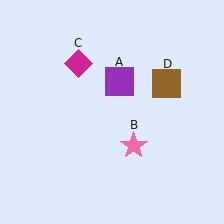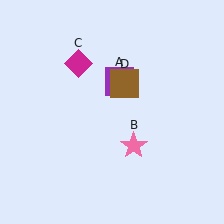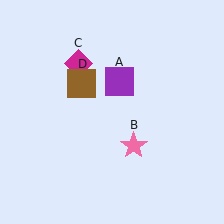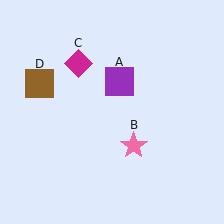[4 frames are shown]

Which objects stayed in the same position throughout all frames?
Purple square (object A) and pink star (object B) and magenta diamond (object C) remained stationary.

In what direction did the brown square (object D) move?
The brown square (object D) moved left.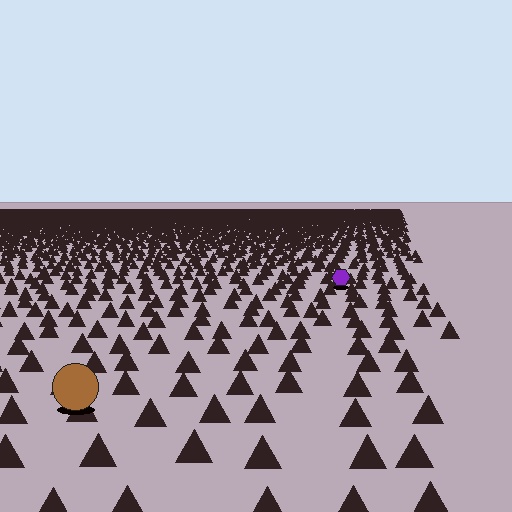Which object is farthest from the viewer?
The purple hexagon is farthest from the viewer. It appears smaller and the ground texture around it is denser.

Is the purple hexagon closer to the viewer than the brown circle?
No. The brown circle is closer — you can tell from the texture gradient: the ground texture is coarser near it.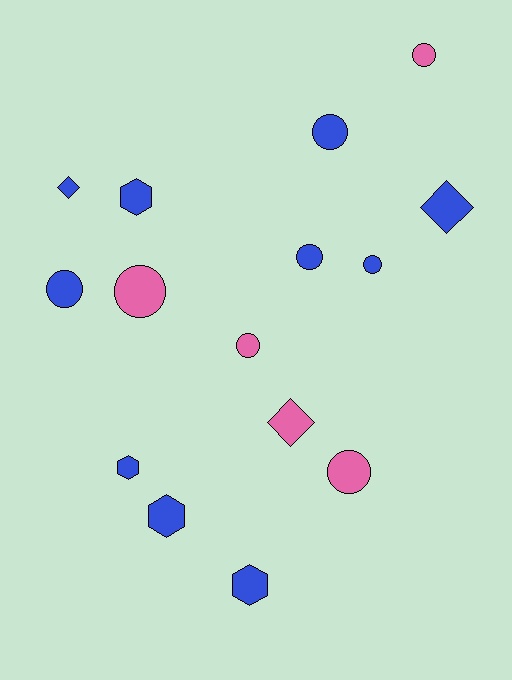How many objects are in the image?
There are 15 objects.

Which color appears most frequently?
Blue, with 10 objects.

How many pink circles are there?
There are 4 pink circles.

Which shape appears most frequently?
Circle, with 8 objects.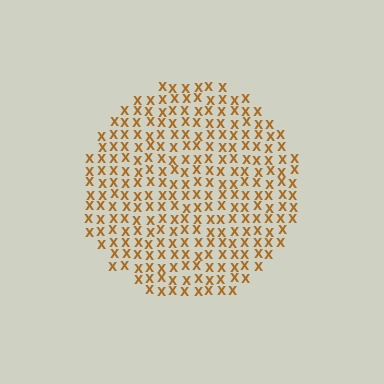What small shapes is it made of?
It is made of small letter X's.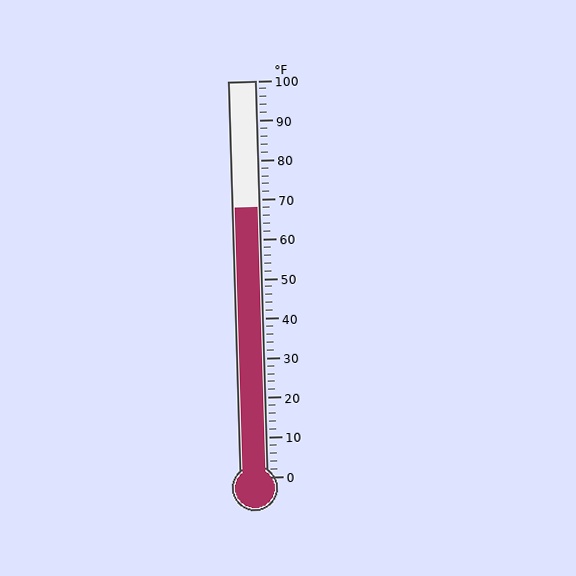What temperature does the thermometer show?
The thermometer shows approximately 68°F.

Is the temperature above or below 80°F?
The temperature is below 80°F.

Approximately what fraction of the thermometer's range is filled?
The thermometer is filled to approximately 70% of its range.